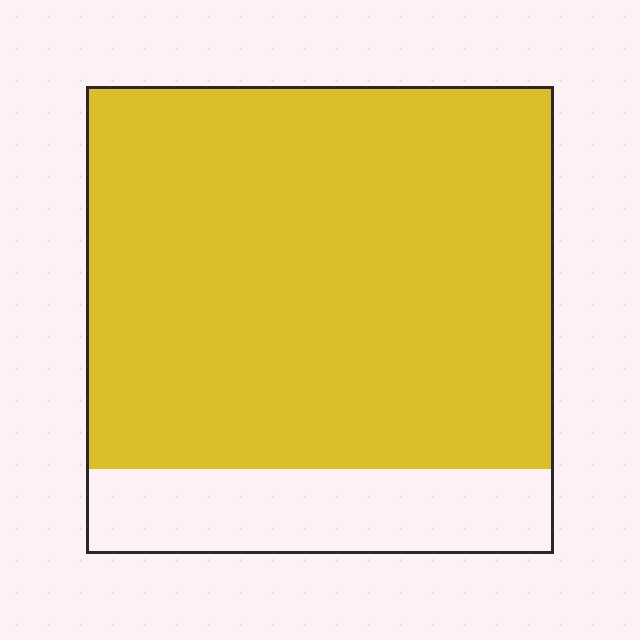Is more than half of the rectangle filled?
Yes.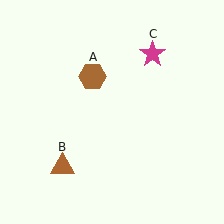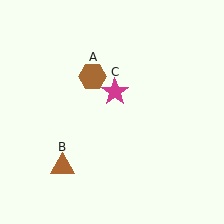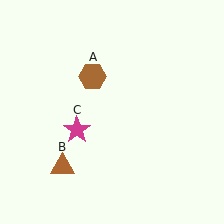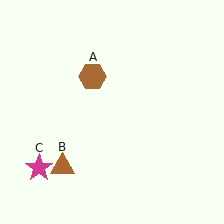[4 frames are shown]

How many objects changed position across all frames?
1 object changed position: magenta star (object C).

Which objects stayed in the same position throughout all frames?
Brown hexagon (object A) and brown triangle (object B) remained stationary.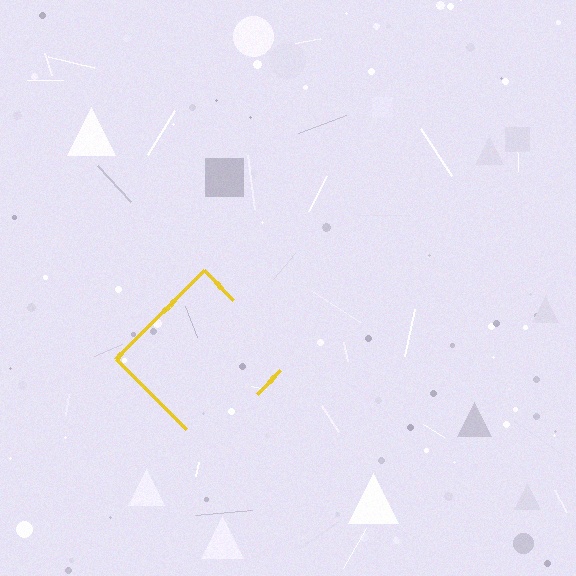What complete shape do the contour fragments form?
The contour fragments form a diamond.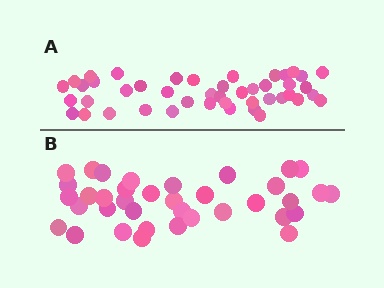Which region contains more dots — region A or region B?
Region A (the top region) has more dots.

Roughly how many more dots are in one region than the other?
Region A has roughly 8 or so more dots than region B.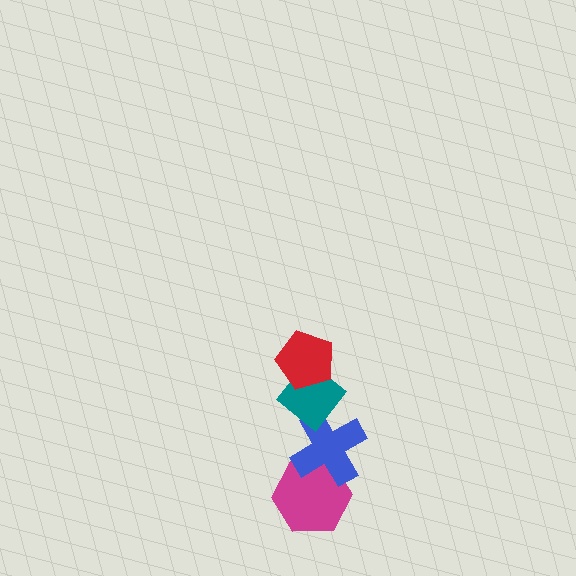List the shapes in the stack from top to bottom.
From top to bottom: the red pentagon, the teal diamond, the blue cross, the magenta hexagon.